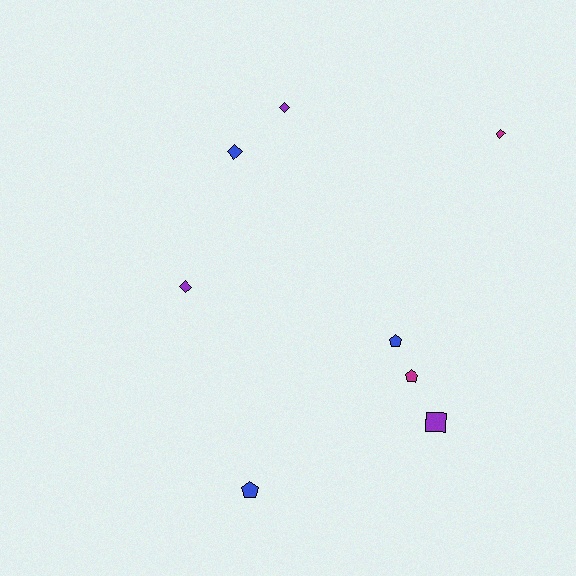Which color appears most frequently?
Purple, with 3 objects.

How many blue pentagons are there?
There are 2 blue pentagons.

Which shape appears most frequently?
Diamond, with 4 objects.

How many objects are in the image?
There are 8 objects.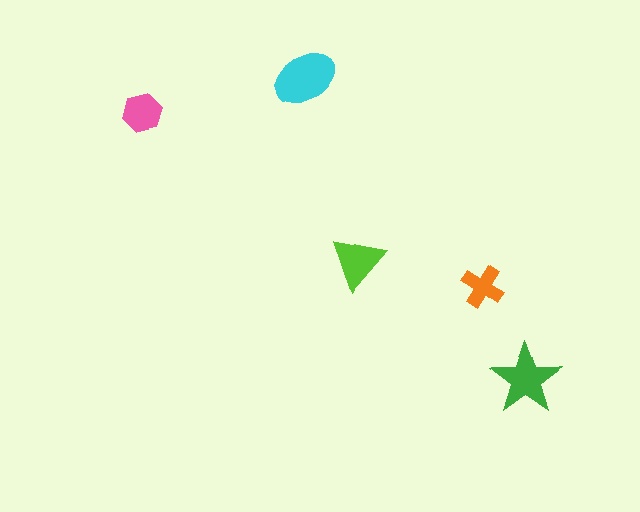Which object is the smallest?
The orange cross.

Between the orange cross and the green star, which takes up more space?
The green star.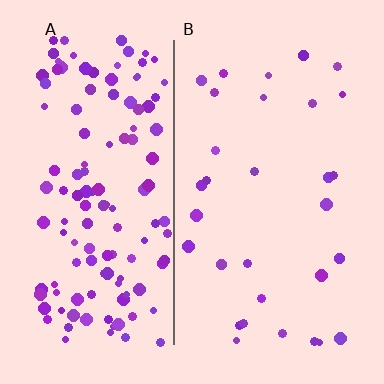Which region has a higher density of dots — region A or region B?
A (the left).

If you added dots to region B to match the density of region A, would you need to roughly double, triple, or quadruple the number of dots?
Approximately quadruple.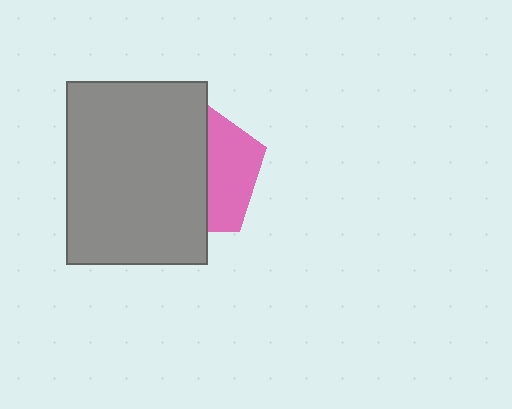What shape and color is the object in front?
The object in front is a gray rectangle.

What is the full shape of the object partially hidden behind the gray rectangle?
The partially hidden object is a pink pentagon.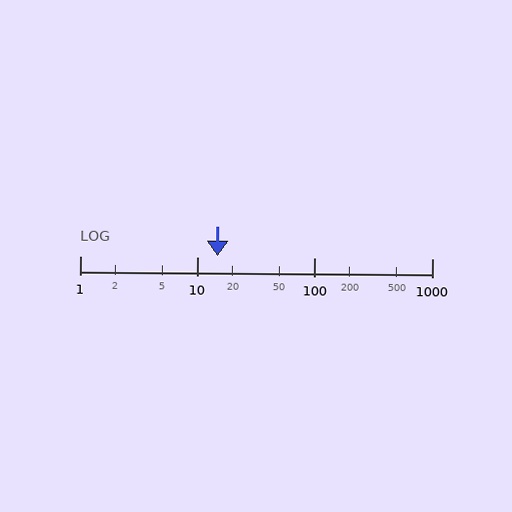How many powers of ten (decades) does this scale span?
The scale spans 3 decades, from 1 to 1000.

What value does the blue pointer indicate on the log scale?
The pointer indicates approximately 15.